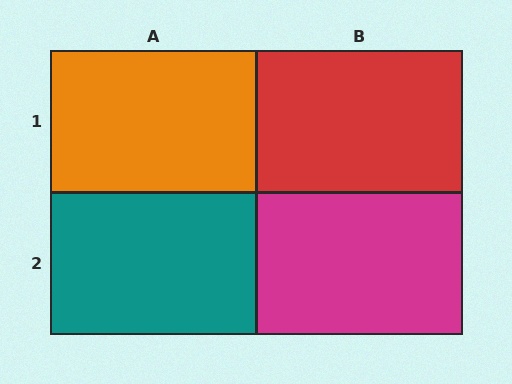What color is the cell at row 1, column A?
Orange.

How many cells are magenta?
1 cell is magenta.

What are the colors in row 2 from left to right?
Teal, magenta.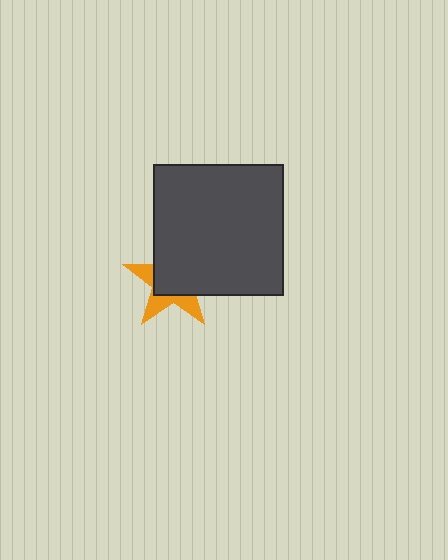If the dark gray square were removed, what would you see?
You would see the complete orange star.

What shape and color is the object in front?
The object in front is a dark gray square.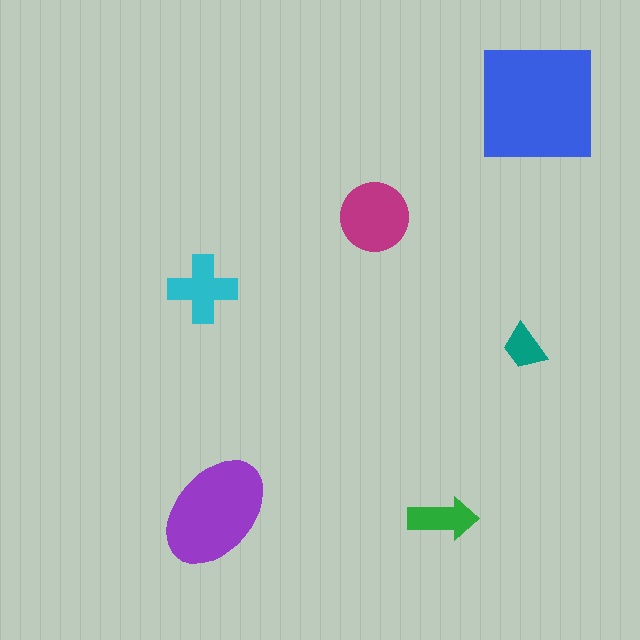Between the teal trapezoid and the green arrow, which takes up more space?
The green arrow.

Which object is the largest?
The blue square.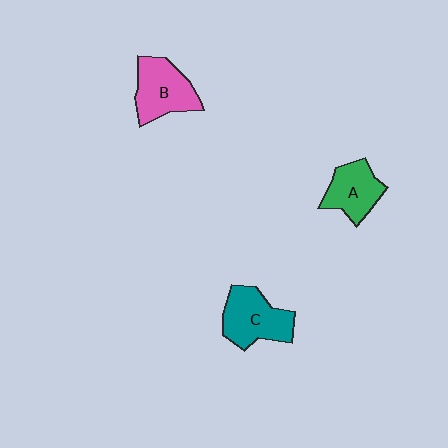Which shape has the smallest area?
Shape A (green).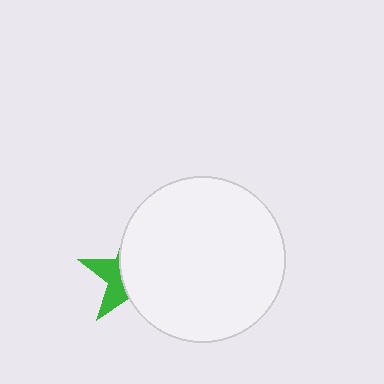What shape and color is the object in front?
The object in front is a white circle.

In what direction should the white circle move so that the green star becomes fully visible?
The white circle should move right. That is the shortest direction to clear the overlap and leave the green star fully visible.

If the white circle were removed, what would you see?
You would see the complete green star.